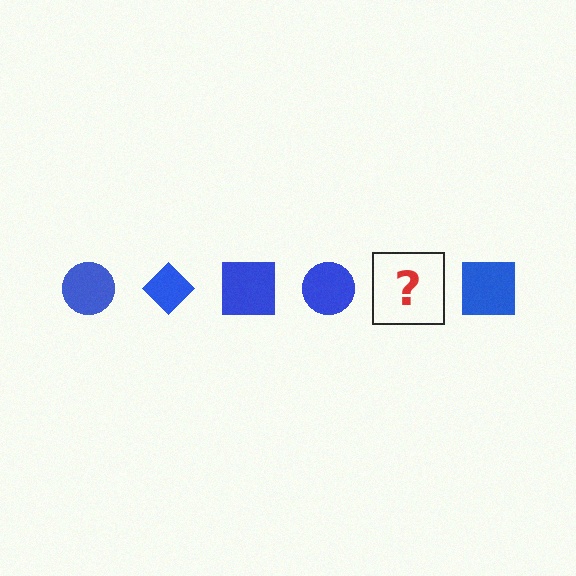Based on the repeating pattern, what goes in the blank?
The blank should be a blue diamond.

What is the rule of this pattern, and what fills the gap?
The rule is that the pattern cycles through circle, diamond, square shapes in blue. The gap should be filled with a blue diamond.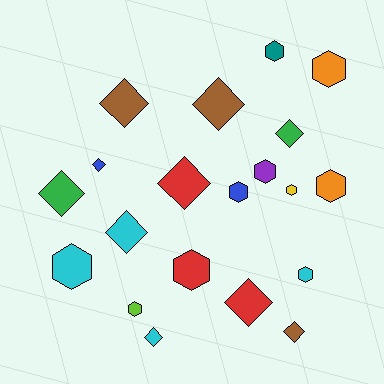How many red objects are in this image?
There are 3 red objects.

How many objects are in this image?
There are 20 objects.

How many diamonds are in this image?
There are 10 diamonds.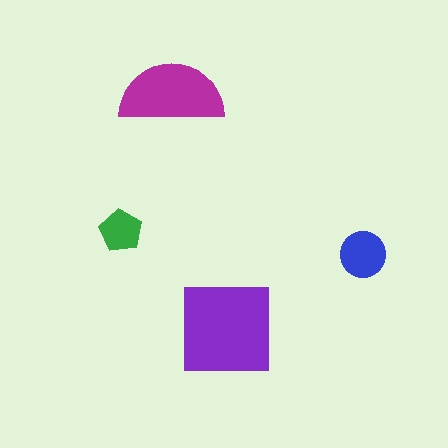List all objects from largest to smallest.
The purple square, the magenta semicircle, the blue circle, the green pentagon.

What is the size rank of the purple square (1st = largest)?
1st.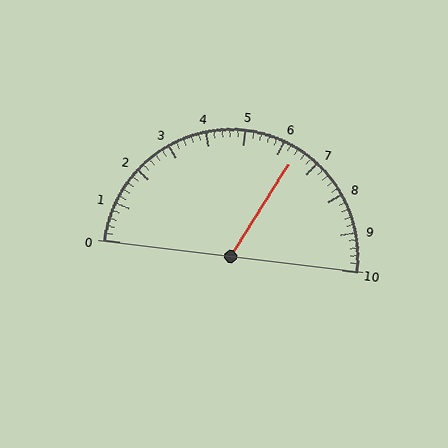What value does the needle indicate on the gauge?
The needle indicates approximately 6.4.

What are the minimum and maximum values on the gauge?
The gauge ranges from 0 to 10.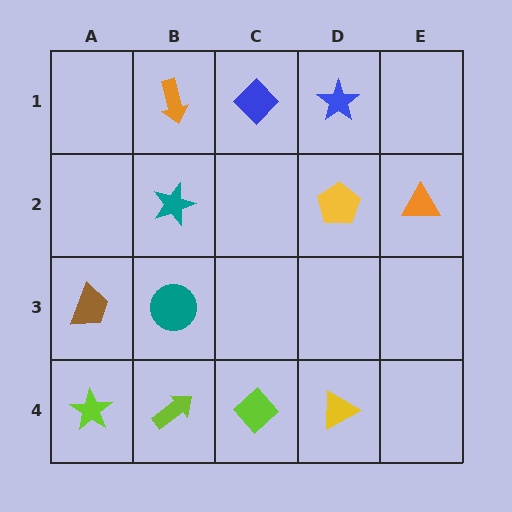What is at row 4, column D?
A yellow triangle.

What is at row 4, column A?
A lime star.